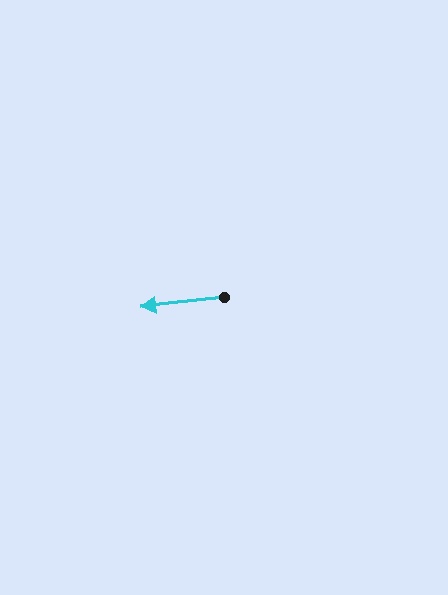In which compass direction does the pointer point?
West.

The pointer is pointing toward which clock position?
Roughly 9 o'clock.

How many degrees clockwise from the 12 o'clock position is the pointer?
Approximately 264 degrees.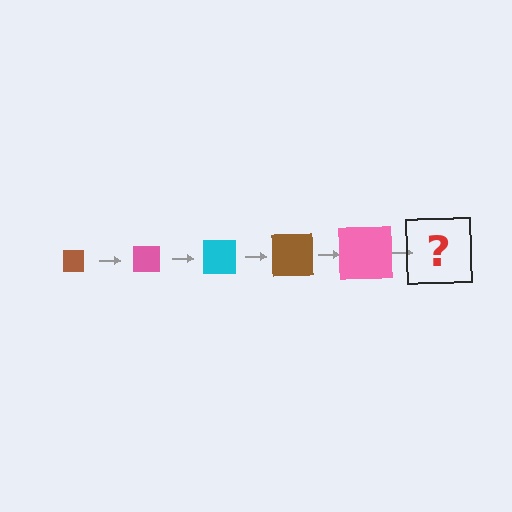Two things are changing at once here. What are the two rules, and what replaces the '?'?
The two rules are that the square grows larger each step and the color cycles through brown, pink, and cyan. The '?' should be a cyan square, larger than the previous one.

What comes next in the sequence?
The next element should be a cyan square, larger than the previous one.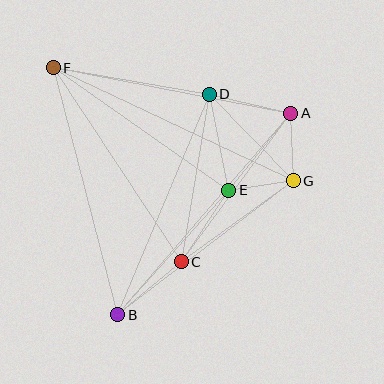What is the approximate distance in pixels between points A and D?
The distance between A and D is approximately 84 pixels.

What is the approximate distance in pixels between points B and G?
The distance between B and G is approximately 221 pixels.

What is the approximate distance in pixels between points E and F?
The distance between E and F is approximately 214 pixels.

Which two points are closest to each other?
Points E and G are closest to each other.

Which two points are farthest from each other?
Points A and B are farthest from each other.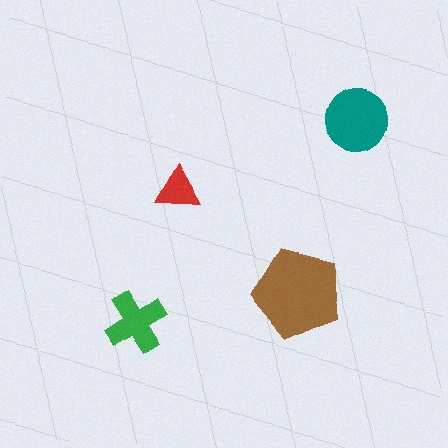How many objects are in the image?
There are 4 objects in the image.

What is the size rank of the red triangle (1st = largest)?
4th.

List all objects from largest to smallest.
The brown pentagon, the teal circle, the green cross, the red triangle.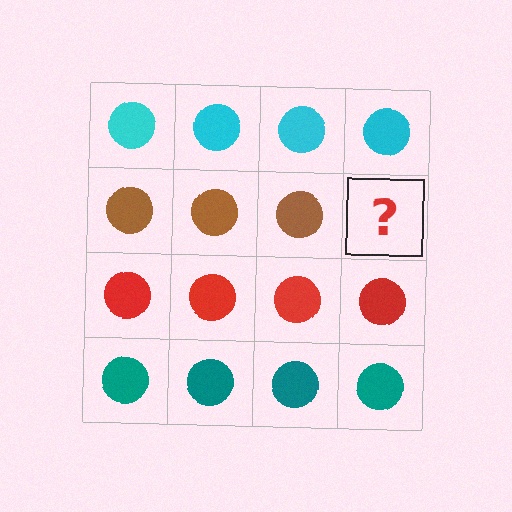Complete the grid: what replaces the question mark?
The question mark should be replaced with a brown circle.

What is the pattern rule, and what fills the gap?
The rule is that each row has a consistent color. The gap should be filled with a brown circle.